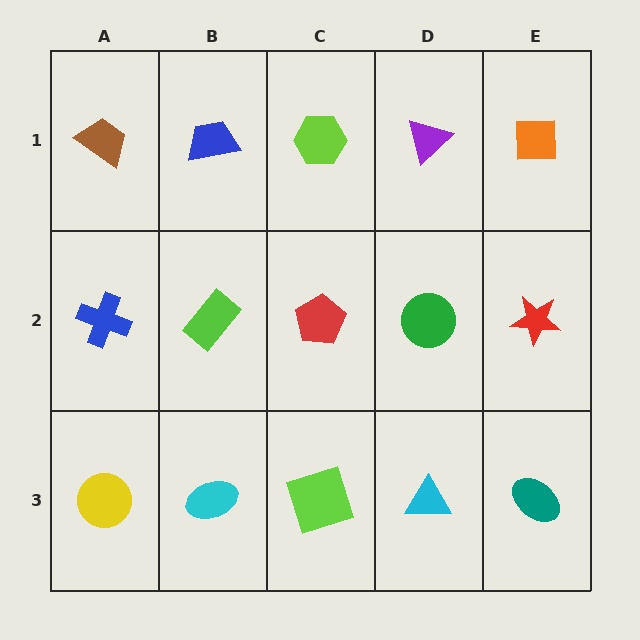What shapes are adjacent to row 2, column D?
A purple triangle (row 1, column D), a cyan triangle (row 3, column D), a red pentagon (row 2, column C), a red star (row 2, column E).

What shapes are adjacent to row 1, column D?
A green circle (row 2, column D), a lime hexagon (row 1, column C), an orange square (row 1, column E).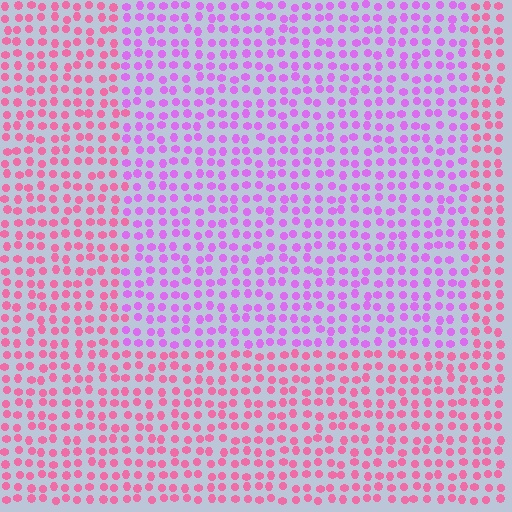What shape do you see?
I see a rectangle.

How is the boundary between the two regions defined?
The boundary is defined purely by a slight shift in hue (about 43 degrees). Spacing, size, and orientation are identical on both sides.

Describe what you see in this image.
The image is filled with small pink elements in a uniform arrangement. A rectangle-shaped region is visible where the elements are tinted to a slightly different hue, forming a subtle color boundary.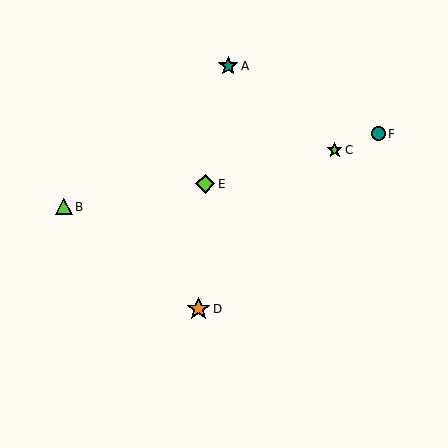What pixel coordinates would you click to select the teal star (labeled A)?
Click at (228, 66) to select the teal star A.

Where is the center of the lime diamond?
The center of the lime diamond is at (205, 184).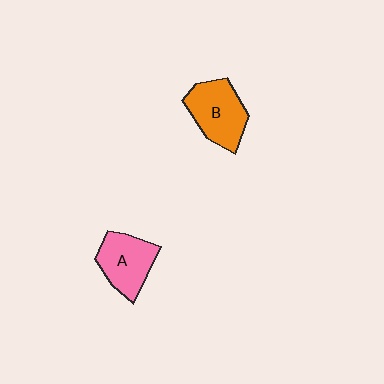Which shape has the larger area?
Shape B (orange).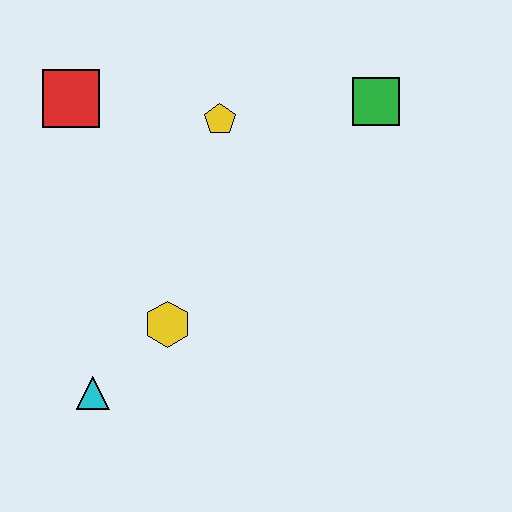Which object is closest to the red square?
The yellow pentagon is closest to the red square.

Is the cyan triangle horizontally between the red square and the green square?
Yes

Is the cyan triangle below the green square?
Yes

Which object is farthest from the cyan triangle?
The green square is farthest from the cyan triangle.